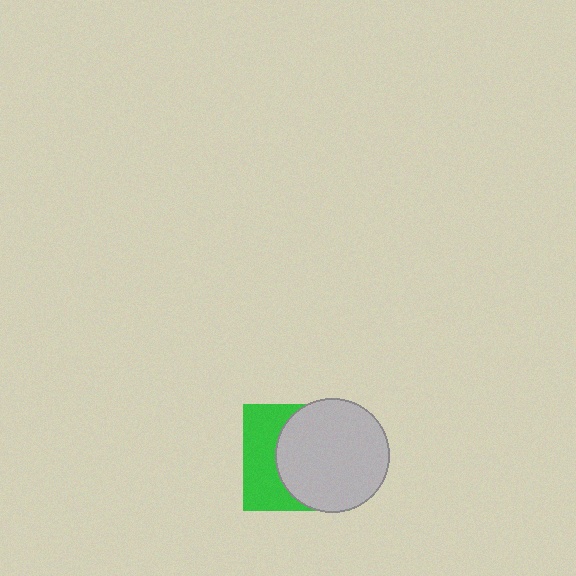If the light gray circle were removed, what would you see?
You would see the complete green square.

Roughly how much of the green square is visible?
A small part of it is visible (roughly 40%).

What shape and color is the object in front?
The object in front is a light gray circle.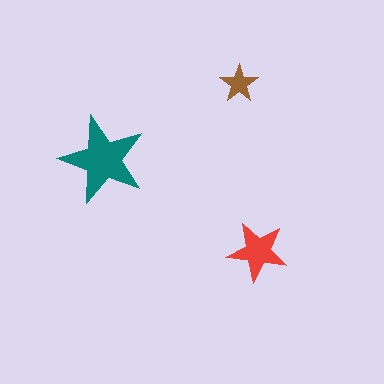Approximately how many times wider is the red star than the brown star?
About 1.5 times wider.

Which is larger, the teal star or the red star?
The teal one.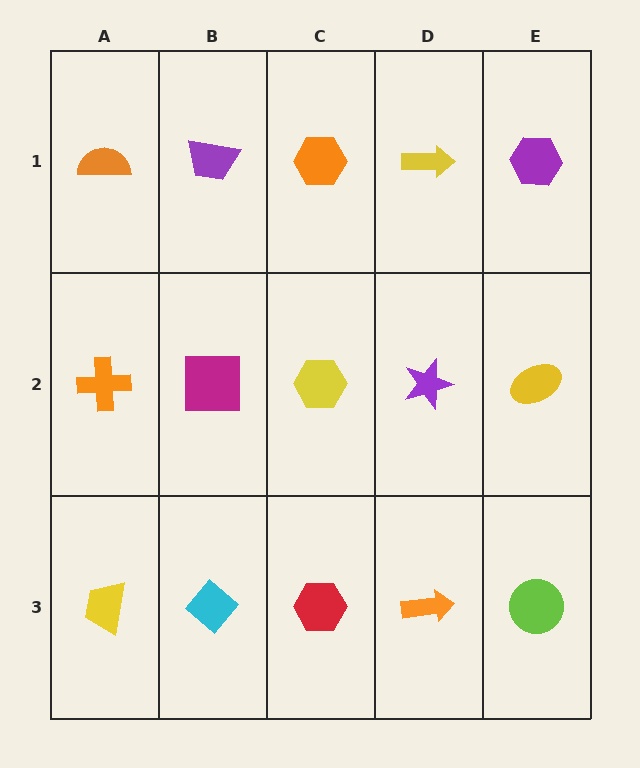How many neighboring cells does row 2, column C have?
4.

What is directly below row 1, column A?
An orange cross.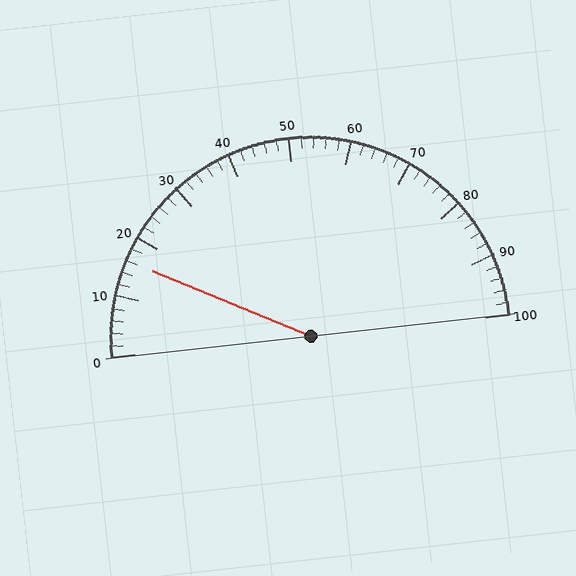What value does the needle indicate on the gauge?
The needle indicates approximately 16.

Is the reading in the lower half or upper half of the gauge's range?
The reading is in the lower half of the range (0 to 100).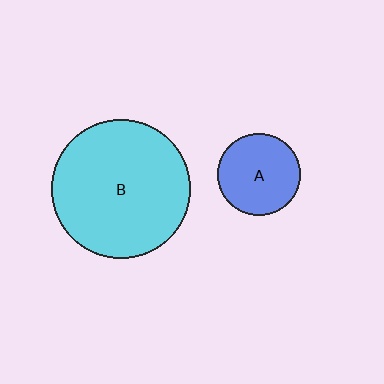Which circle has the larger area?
Circle B (cyan).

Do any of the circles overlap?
No, none of the circles overlap.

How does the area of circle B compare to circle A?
Approximately 2.8 times.